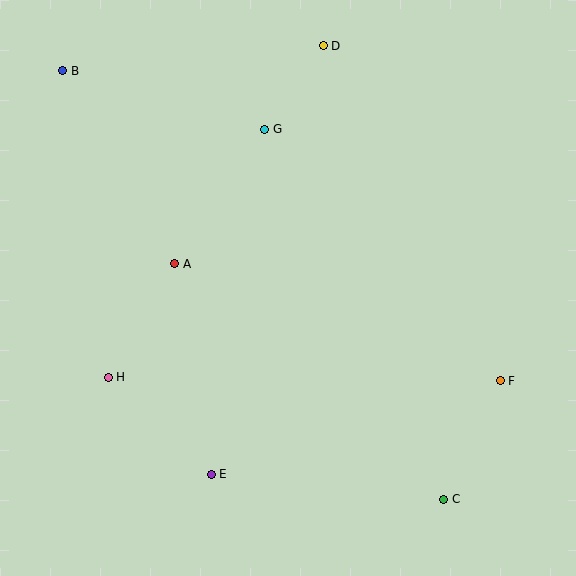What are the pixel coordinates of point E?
Point E is at (211, 474).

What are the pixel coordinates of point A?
Point A is at (175, 264).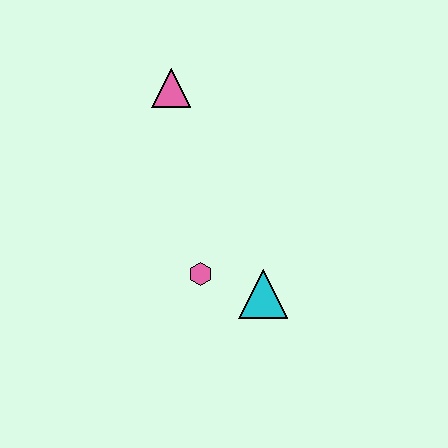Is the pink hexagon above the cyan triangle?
Yes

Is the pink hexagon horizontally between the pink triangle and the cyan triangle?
Yes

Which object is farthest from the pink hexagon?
The pink triangle is farthest from the pink hexagon.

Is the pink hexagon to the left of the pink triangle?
No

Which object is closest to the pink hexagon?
The cyan triangle is closest to the pink hexagon.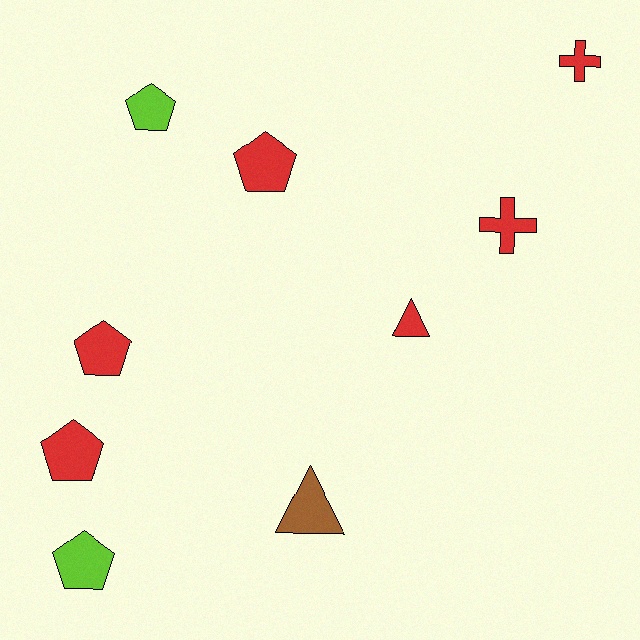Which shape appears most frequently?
Pentagon, with 5 objects.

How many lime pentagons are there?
There are 2 lime pentagons.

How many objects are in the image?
There are 9 objects.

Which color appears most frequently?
Red, with 6 objects.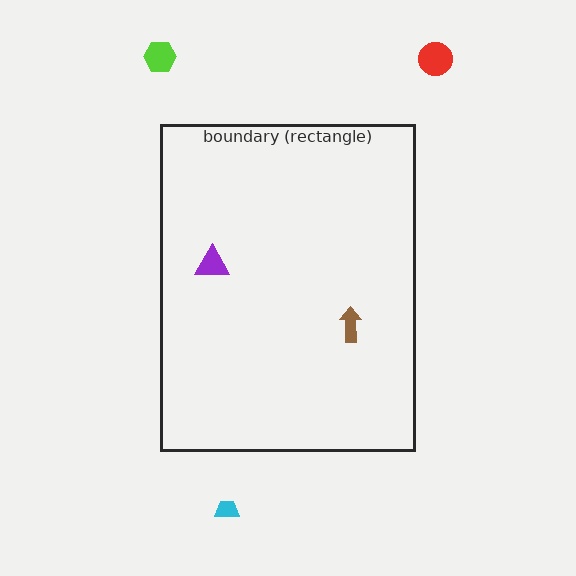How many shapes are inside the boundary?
2 inside, 3 outside.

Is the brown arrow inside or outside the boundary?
Inside.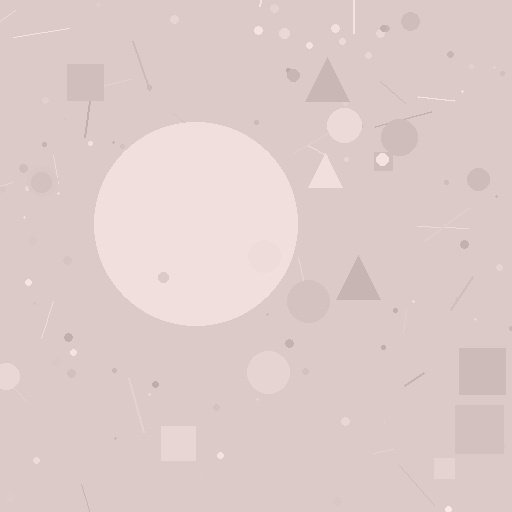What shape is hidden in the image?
A circle is hidden in the image.